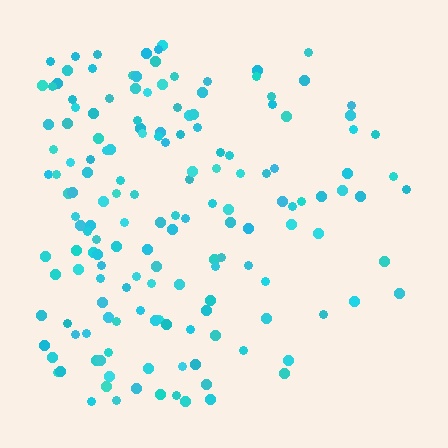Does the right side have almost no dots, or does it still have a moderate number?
Still a moderate number, just noticeably fewer than the left.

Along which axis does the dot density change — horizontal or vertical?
Horizontal.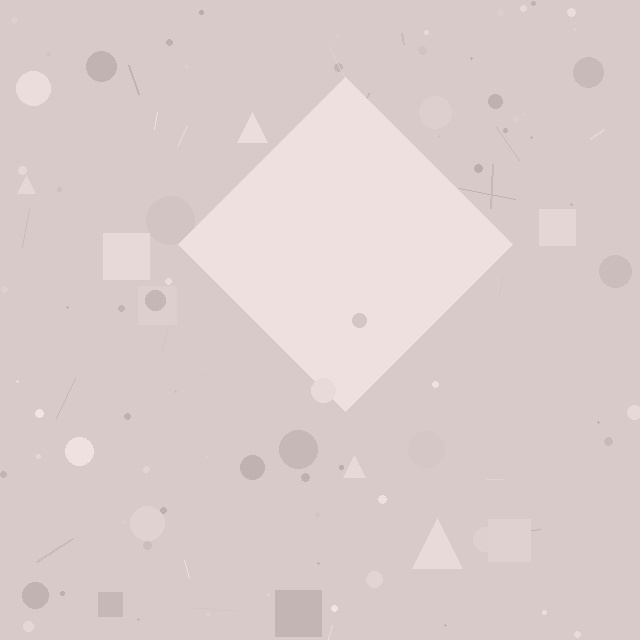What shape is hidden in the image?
A diamond is hidden in the image.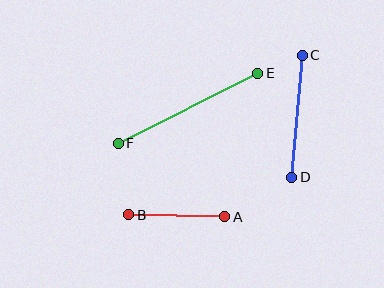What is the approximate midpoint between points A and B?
The midpoint is at approximately (177, 216) pixels.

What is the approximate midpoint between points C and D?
The midpoint is at approximately (297, 116) pixels.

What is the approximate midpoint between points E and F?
The midpoint is at approximately (188, 108) pixels.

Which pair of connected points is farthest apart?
Points E and F are farthest apart.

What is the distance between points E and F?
The distance is approximately 156 pixels.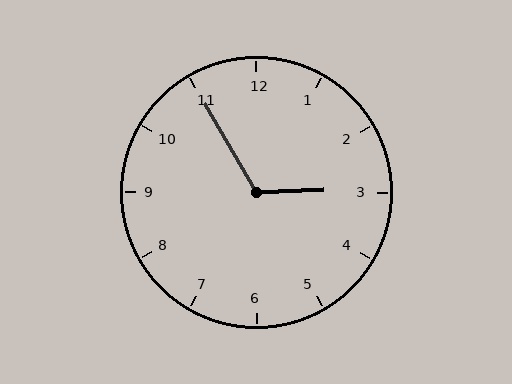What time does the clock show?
2:55.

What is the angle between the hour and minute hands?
Approximately 118 degrees.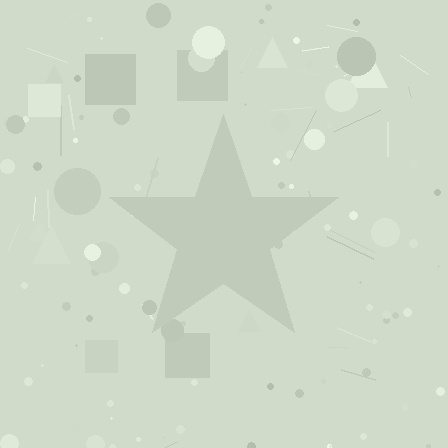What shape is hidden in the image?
A star is hidden in the image.